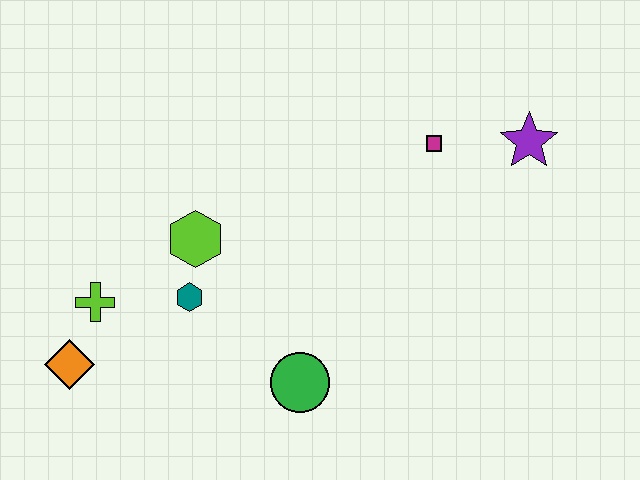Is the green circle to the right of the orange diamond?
Yes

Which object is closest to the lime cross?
The orange diamond is closest to the lime cross.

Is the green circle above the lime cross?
No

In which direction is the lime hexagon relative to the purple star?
The lime hexagon is to the left of the purple star.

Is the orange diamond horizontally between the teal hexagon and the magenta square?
No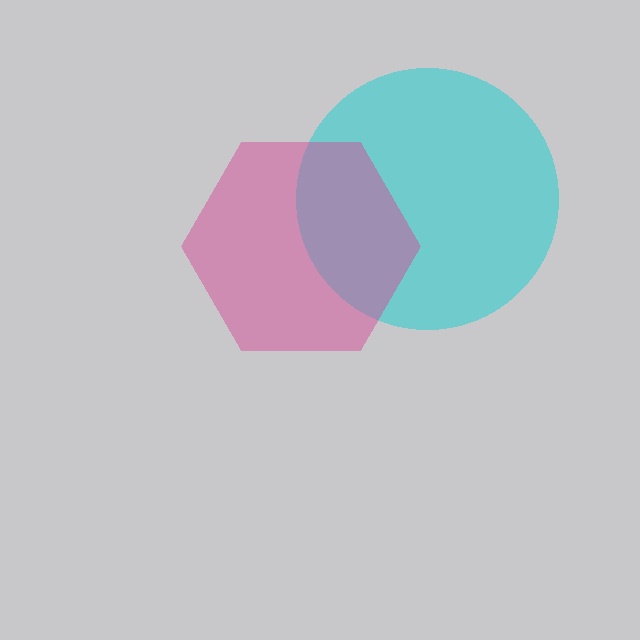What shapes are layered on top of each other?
The layered shapes are: a cyan circle, a magenta hexagon.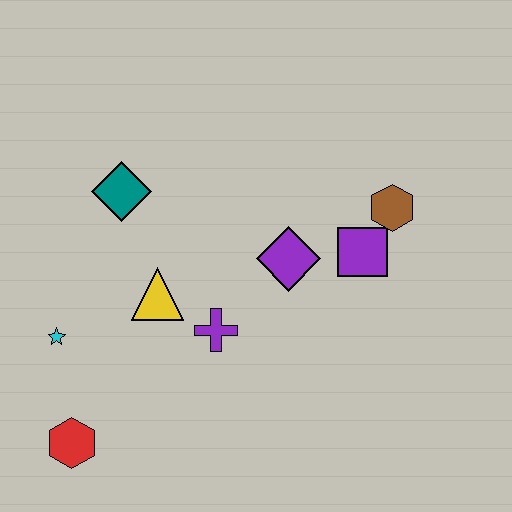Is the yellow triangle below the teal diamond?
Yes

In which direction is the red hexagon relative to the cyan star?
The red hexagon is below the cyan star.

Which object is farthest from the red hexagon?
The brown hexagon is farthest from the red hexagon.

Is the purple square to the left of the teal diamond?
No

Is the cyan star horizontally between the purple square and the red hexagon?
No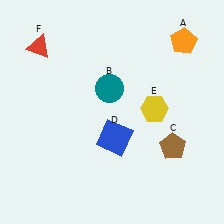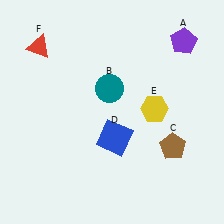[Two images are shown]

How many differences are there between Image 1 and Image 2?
There is 1 difference between the two images.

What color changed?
The pentagon (A) changed from orange in Image 1 to purple in Image 2.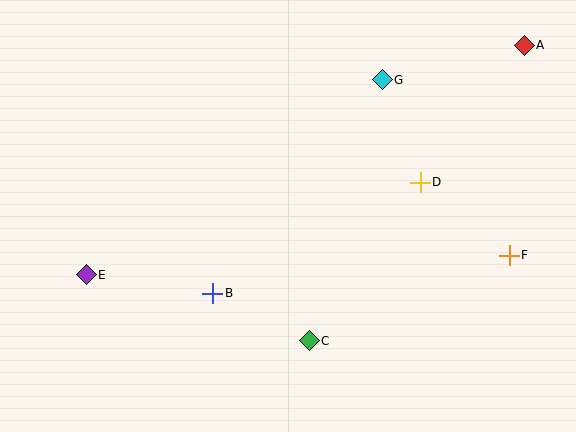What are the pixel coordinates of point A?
Point A is at (524, 45).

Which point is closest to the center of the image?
Point B at (213, 293) is closest to the center.